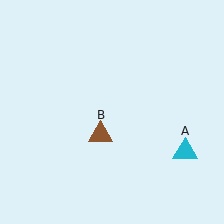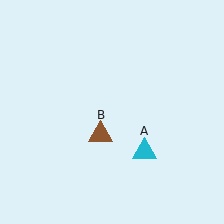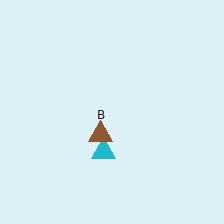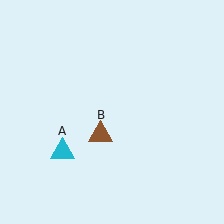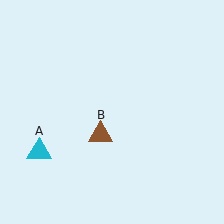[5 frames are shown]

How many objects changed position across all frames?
1 object changed position: cyan triangle (object A).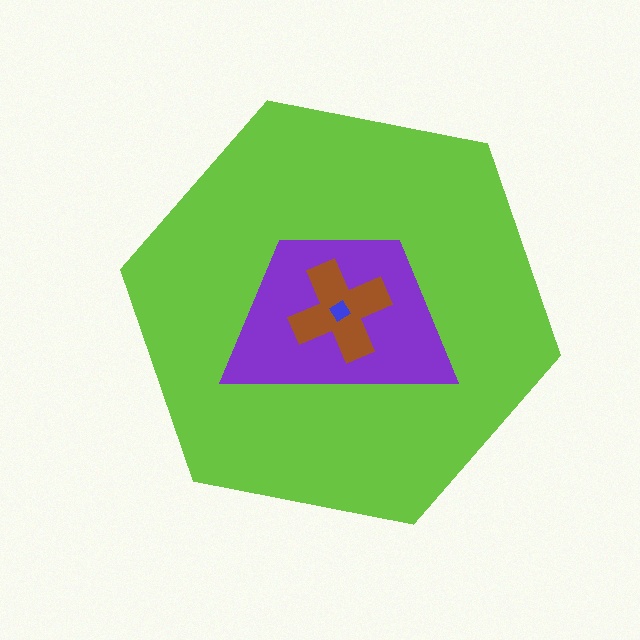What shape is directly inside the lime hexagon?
The purple trapezoid.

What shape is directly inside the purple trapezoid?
The brown cross.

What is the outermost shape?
The lime hexagon.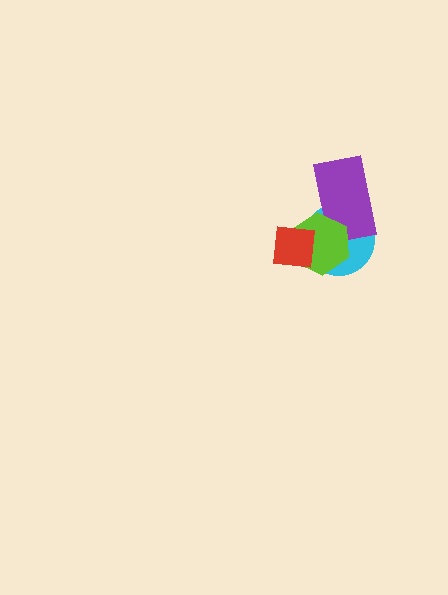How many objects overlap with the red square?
2 objects overlap with the red square.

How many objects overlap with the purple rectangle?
2 objects overlap with the purple rectangle.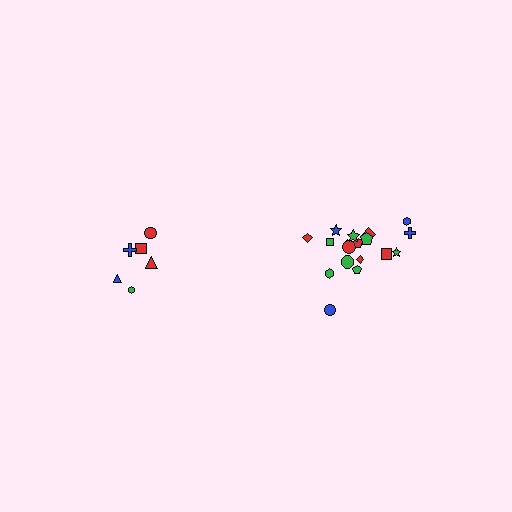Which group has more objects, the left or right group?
The right group.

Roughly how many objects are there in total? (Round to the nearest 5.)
Roughly 25 objects in total.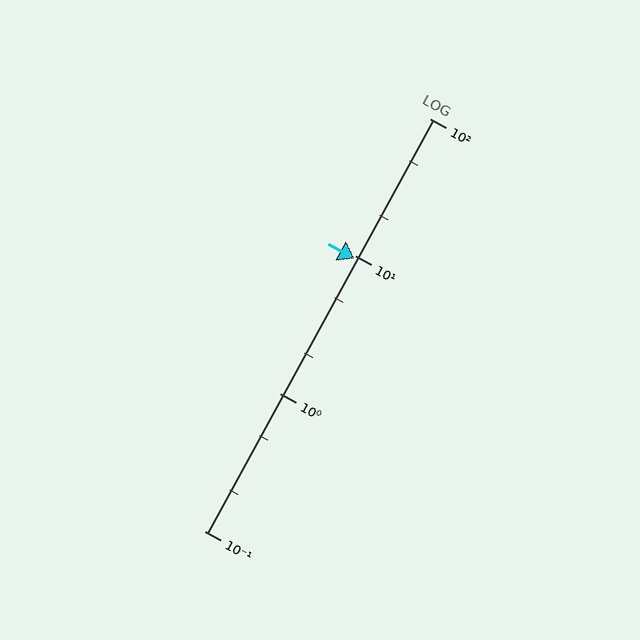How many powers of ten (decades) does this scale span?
The scale spans 3 decades, from 0.1 to 100.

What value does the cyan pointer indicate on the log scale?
The pointer indicates approximately 9.6.